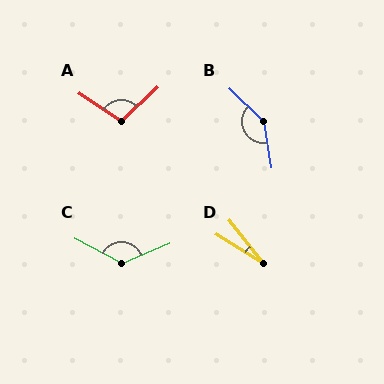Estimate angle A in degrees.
Approximately 103 degrees.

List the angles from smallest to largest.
D (20°), A (103°), C (129°), B (144°).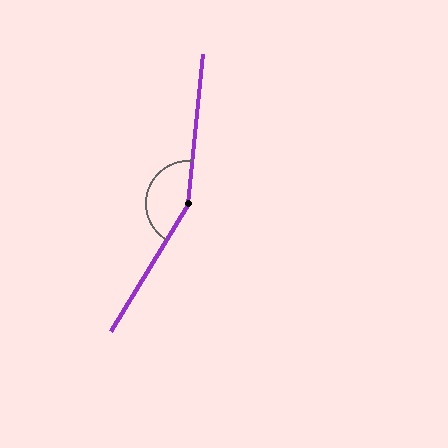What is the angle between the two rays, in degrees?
Approximately 155 degrees.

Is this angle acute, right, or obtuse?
It is obtuse.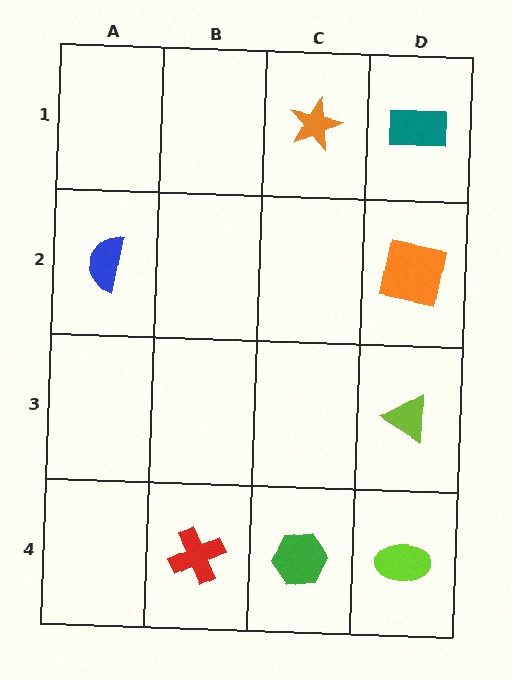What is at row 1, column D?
A teal rectangle.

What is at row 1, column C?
An orange star.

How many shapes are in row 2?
2 shapes.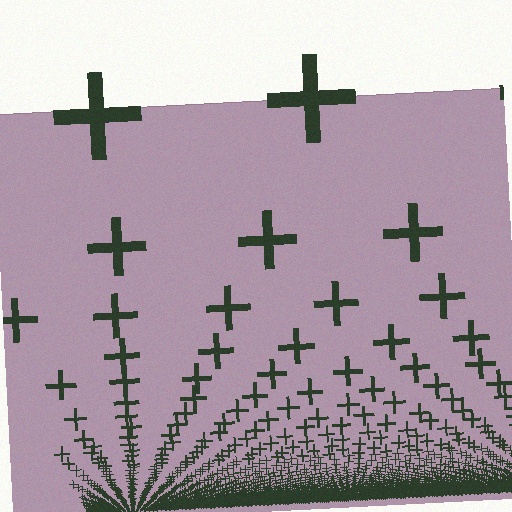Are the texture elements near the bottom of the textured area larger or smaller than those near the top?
Smaller. The gradient is inverted — elements near the bottom are smaller and denser.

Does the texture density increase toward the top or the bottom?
Density increases toward the bottom.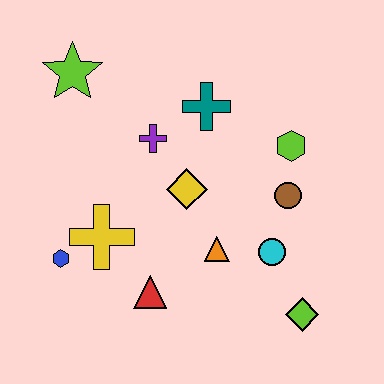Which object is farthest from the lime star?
The lime diamond is farthest from the lime star.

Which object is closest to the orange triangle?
The cyan circle is closest to the orange triangle.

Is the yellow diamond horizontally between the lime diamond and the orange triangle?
No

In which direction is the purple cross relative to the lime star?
The purple cross is to the right of the lime star.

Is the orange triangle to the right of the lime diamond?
No